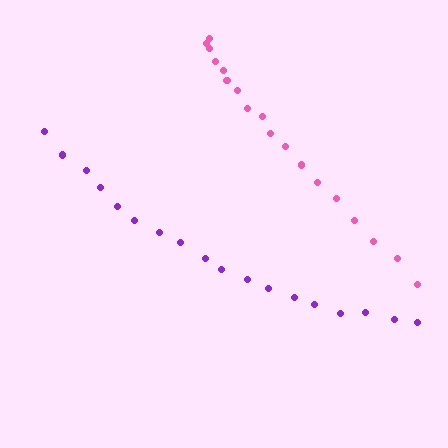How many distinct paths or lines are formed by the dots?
There are 2 distinct paths.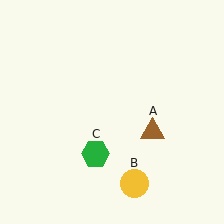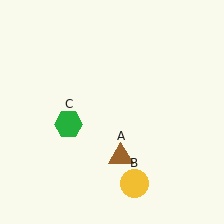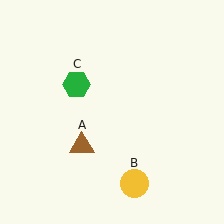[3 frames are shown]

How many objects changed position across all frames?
2 objects changed position: brown triangle (object A), green hexagon (object C).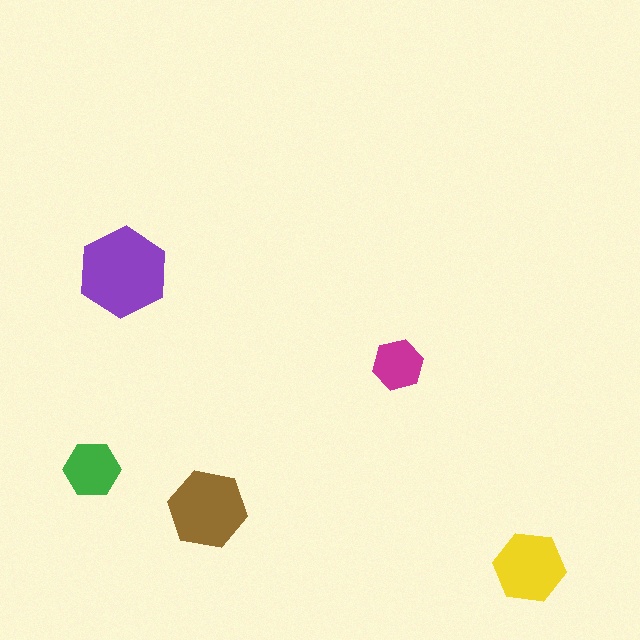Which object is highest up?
The purple hexagon is topmost.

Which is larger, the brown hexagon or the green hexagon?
The brown one.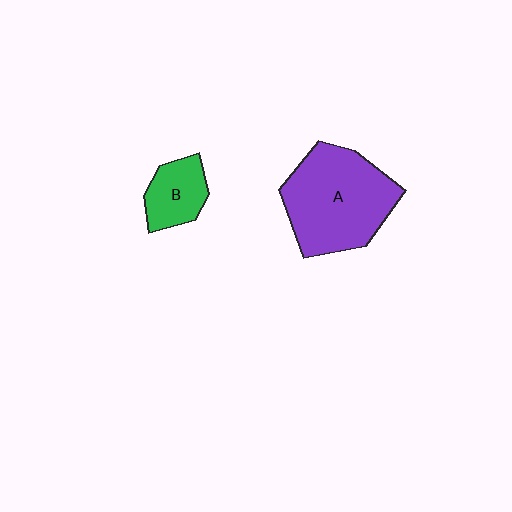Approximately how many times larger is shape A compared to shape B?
Approximately 2.7 times.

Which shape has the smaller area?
Shape B (green).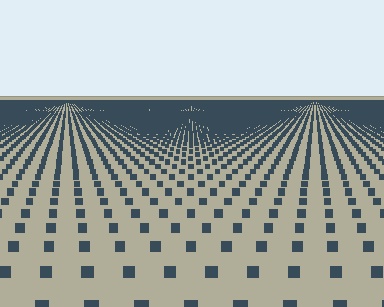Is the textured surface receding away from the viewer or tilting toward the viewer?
The surface is receding away from the viewer. Texture elements get smaller and denser toward the top.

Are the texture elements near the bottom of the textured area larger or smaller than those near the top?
Larger. Near the bottom, elements are closer to the viewer and appear at a bigger on-screen size.